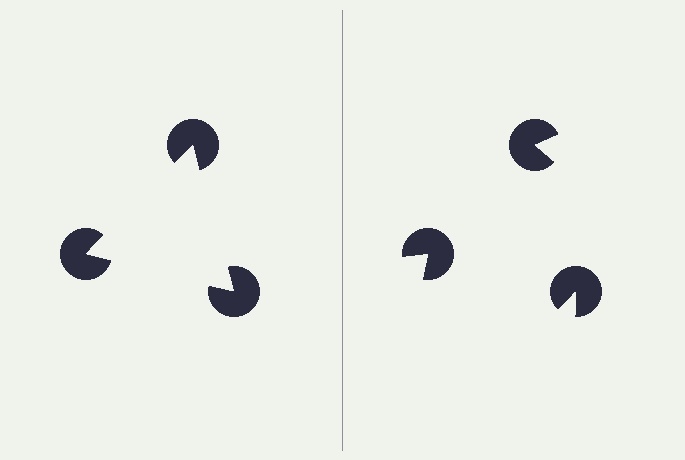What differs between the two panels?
The pac-man discs are positioned identically on both sides; only the wedge orientations differ. On the left they align to a triangle; on the right they are misaligned.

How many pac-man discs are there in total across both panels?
6 — 3 on each side.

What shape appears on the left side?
An illusory triangle.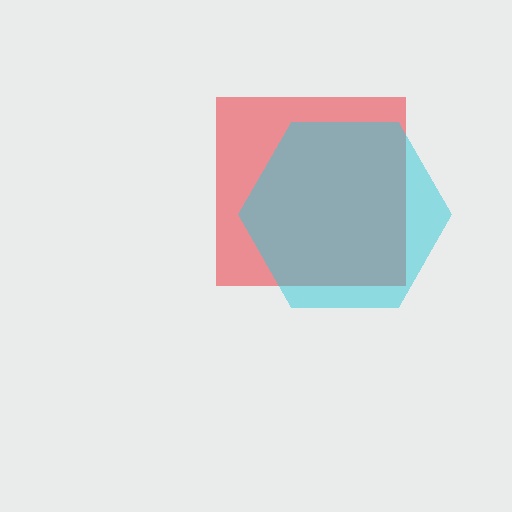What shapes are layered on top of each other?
The layered shapes are: a red square, a cyan hexagon.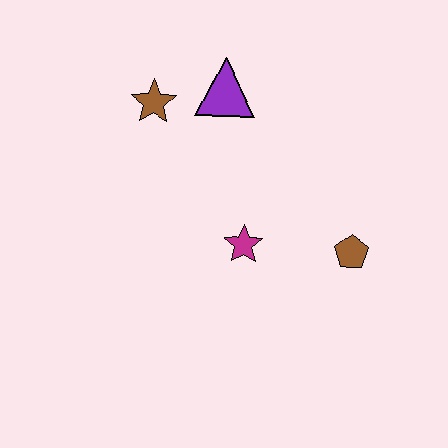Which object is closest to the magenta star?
The brown pentagon is closest to the magenta star.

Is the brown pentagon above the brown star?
No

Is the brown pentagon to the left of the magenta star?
No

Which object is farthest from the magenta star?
The brown star is farthest from the magenta star.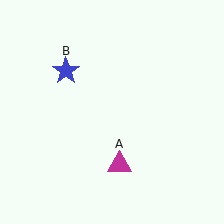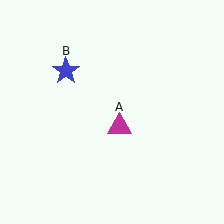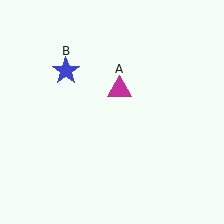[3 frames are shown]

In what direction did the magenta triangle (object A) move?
The magenta triangle (object A) moved up.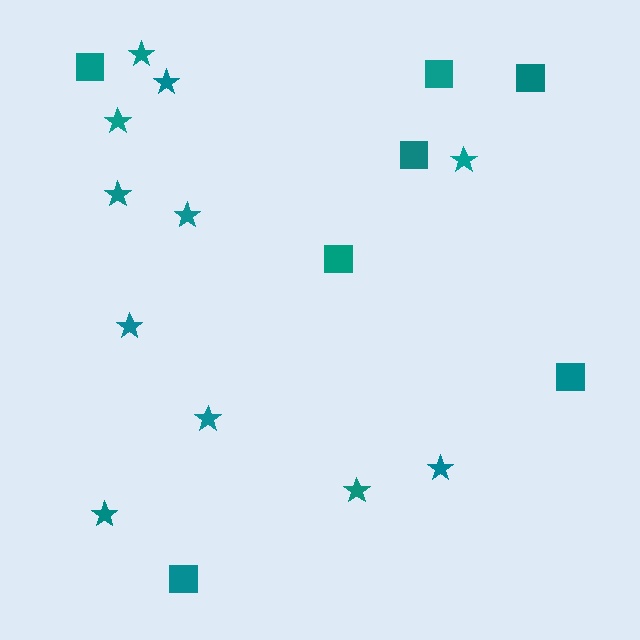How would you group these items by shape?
There are 2 groups: one group of squares (7) and one group of stars (11).